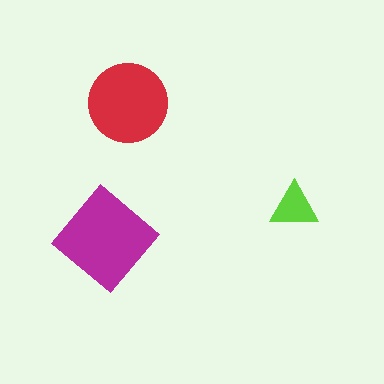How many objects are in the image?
There are 3 objects in the image.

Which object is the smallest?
The lime triangle.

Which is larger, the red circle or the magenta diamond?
The magenta diamond.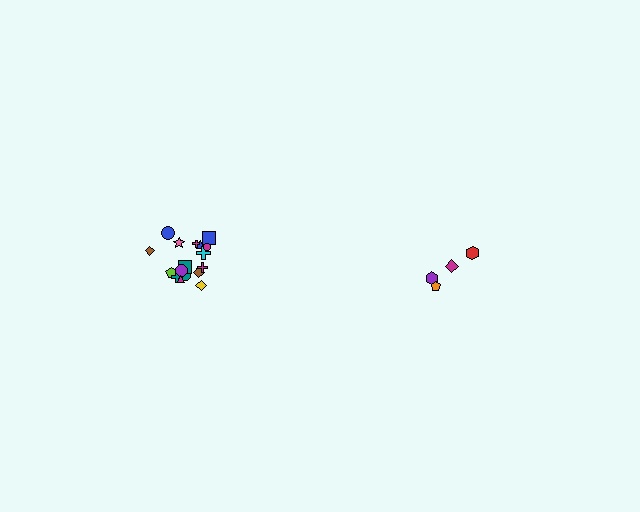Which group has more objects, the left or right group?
The left group.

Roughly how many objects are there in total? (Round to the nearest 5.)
Roughly 20 objects in total.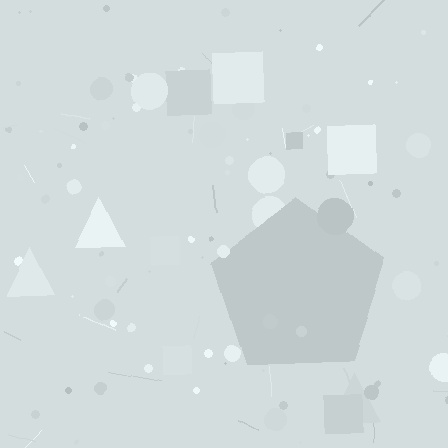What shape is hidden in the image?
A pentagon is hidden in the image.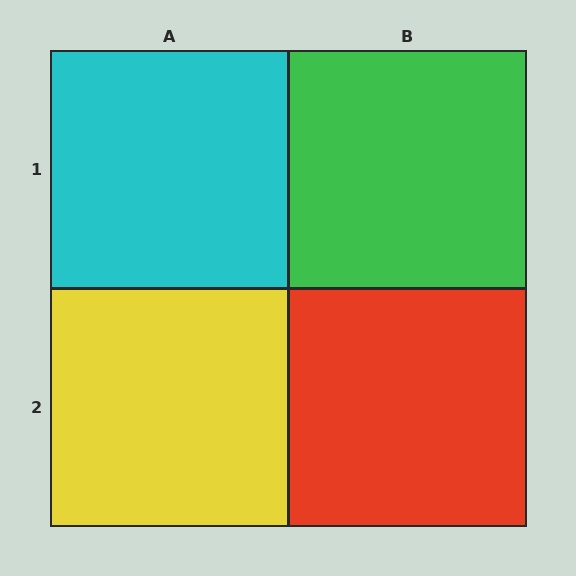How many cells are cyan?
1 cell is cyan.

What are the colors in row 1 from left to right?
Cyan, green.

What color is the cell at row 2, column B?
Red.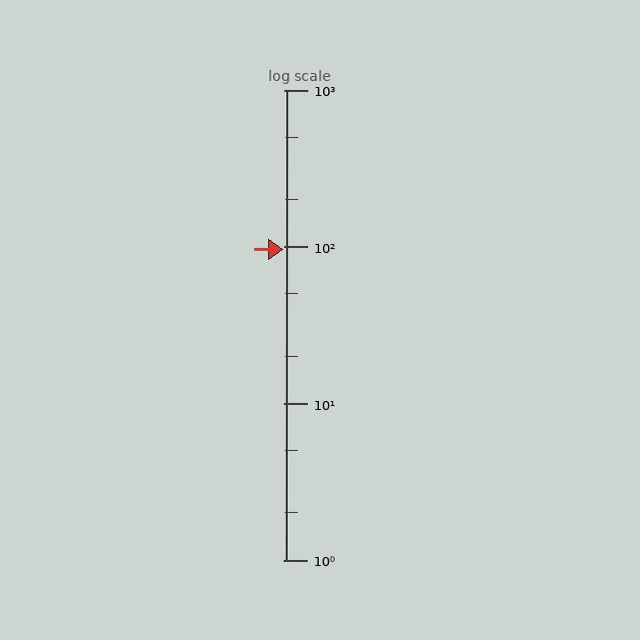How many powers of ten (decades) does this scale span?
The scale spans 3 decades, from 1 to 1000.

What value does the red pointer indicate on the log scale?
The pointer indicates approximately 96.